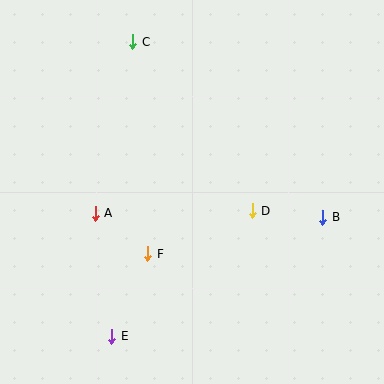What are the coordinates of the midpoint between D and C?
The midpoint between D and C is at (193, 126).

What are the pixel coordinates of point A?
Point A is at (95, 213).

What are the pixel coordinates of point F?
Point F is at (148, 254).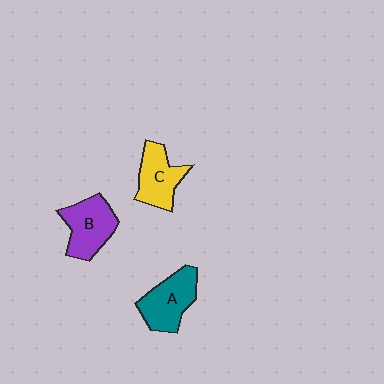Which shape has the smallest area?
Shape C (yellow).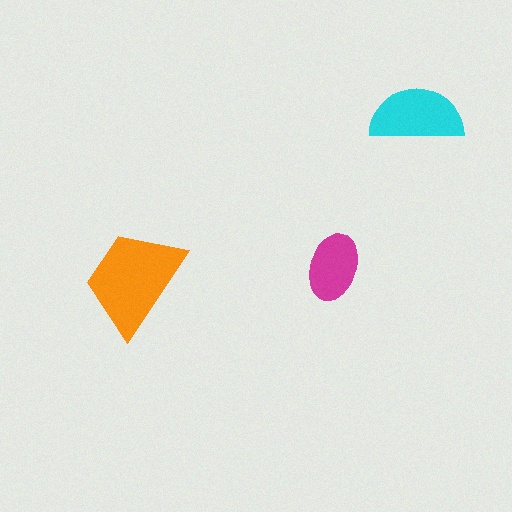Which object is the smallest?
The magenta ellipse.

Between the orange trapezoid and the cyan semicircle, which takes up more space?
The orange trapezoid.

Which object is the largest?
The orange trapezoid.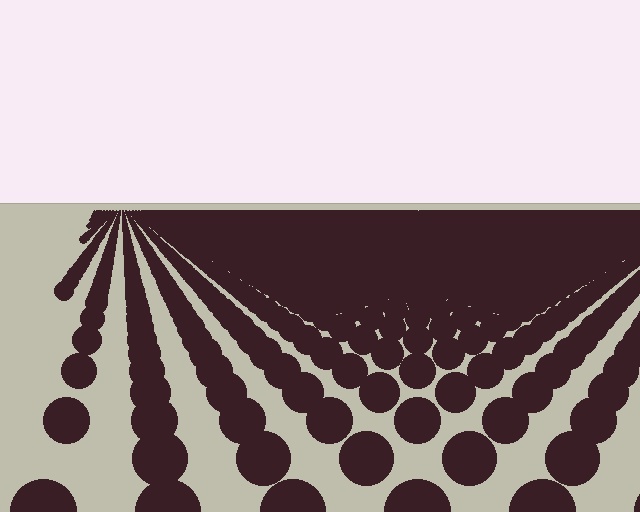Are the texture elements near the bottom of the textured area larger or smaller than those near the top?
Larger. Near the bottom, elements are closer to the viewer and appear at a bigger on-screen size.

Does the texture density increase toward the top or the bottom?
Density increases toward the top.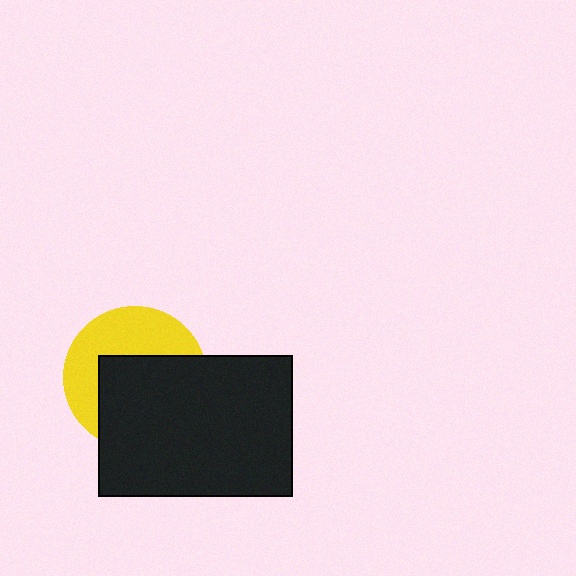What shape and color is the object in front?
The object in front is a black rectangle.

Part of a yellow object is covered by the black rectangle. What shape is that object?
It is a circle.